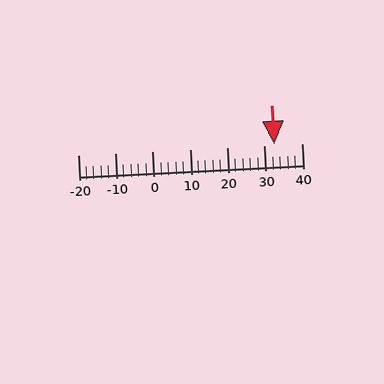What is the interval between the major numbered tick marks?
The major tick marks are spaced 10 units apart.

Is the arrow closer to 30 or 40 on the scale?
The arrow is closer to 30.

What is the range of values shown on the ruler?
The ruler shows values from -20 to 40.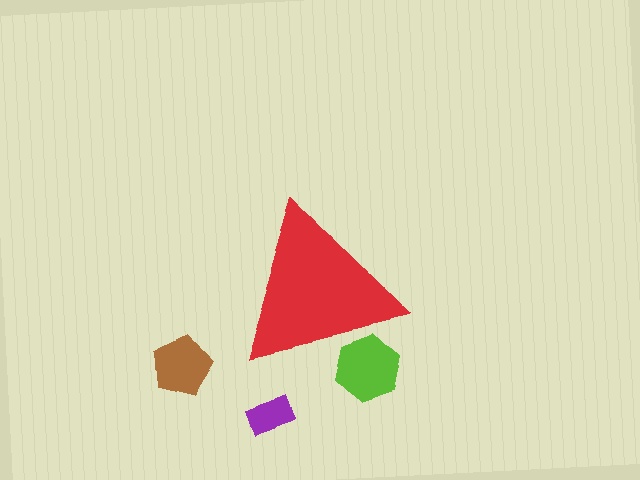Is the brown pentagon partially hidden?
No, the brown pentagon is fully visible.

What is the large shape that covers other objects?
A red triangle.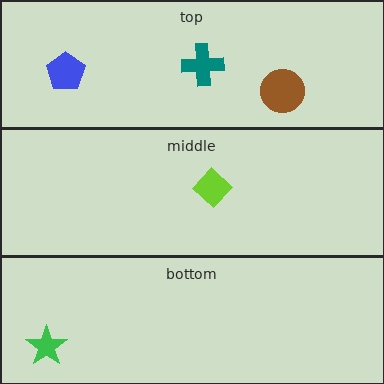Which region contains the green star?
The bottom region.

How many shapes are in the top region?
3.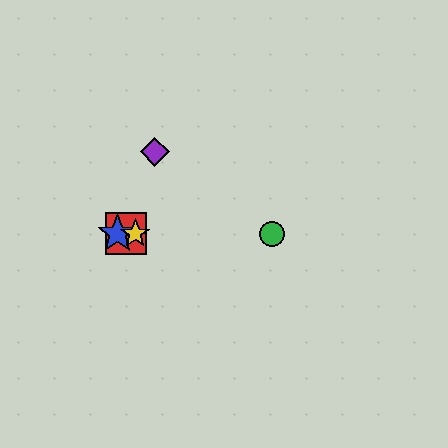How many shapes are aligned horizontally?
4 shapes (the red square, the blue star, the green circle, the yellow star) are aligned horizontally.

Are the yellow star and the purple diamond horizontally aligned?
No, the yellow star is at y≈234 and the purple diamond is at y≈152.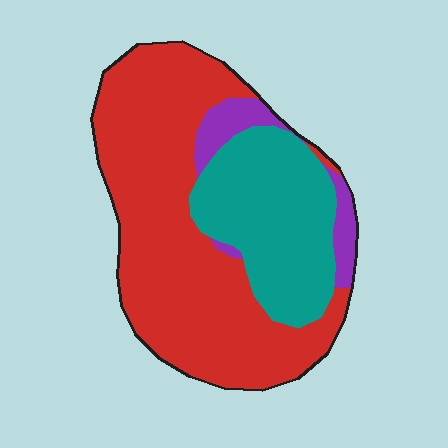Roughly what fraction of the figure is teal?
Teal covers about 30% of the figure.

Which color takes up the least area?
Purple, at roughly 10%.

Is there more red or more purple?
Red.